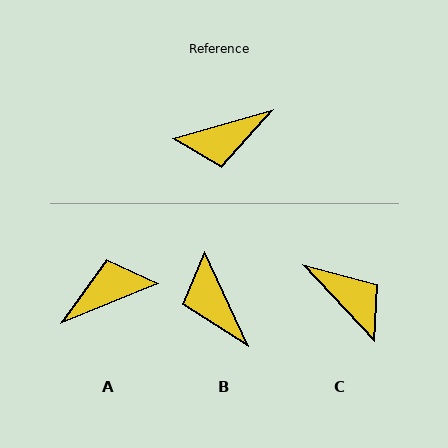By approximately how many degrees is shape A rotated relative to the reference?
Approximately 174 degrees clockwise.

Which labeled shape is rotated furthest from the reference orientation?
A, about 174 degrees away.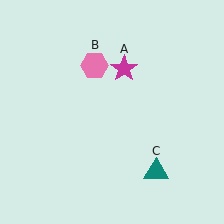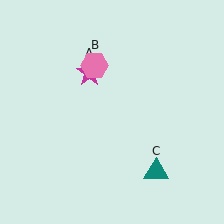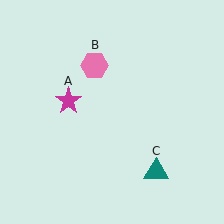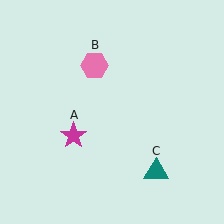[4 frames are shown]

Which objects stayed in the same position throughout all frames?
Pink hexagon (object B) and teal triangle (object C) remained stationary.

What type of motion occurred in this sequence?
The magenta star (object A) rotated counterclockwise around the center of the scene.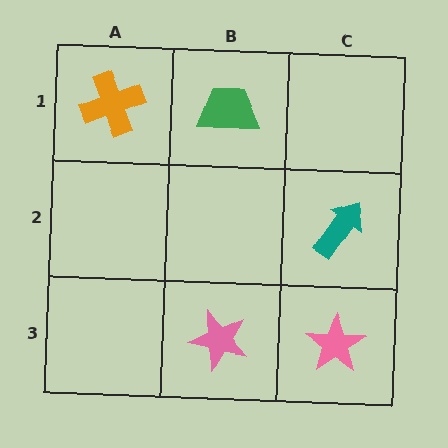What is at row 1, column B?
A green trapezoid.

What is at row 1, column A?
An orange cross.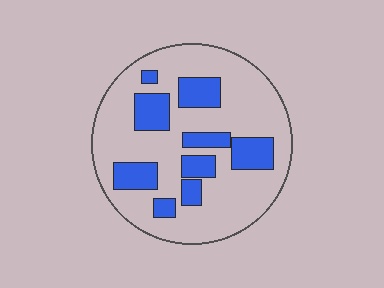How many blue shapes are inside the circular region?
9.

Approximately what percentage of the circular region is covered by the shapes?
Approximately 25%.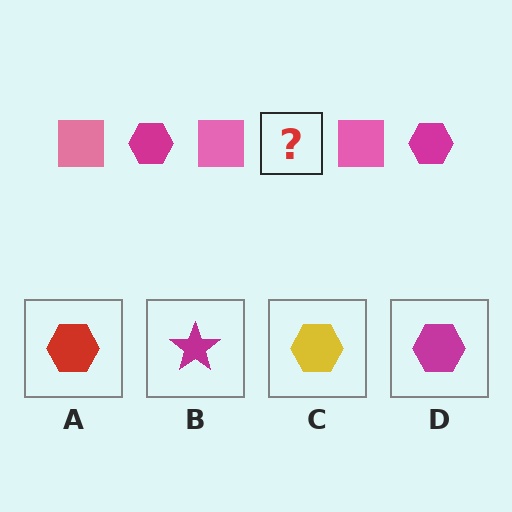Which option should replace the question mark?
Option D.